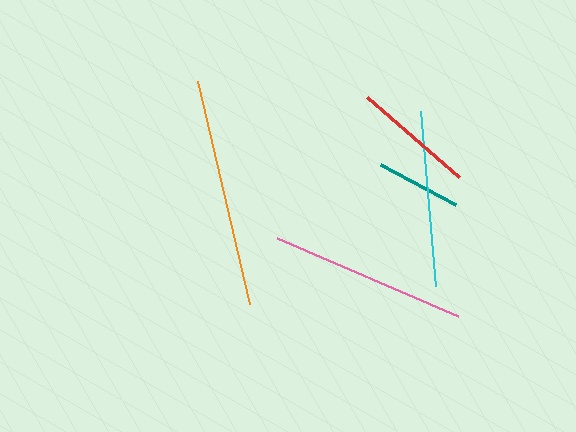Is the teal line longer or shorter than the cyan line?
The cyan line is longer than the teal line.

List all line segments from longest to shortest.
From longest to shortest: orange, pink, cyan, red, teal.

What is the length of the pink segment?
The pink segment is approximately 197 pixels long.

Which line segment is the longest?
The orange line is the longest at approximately 230 pixels.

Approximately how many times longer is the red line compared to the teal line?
The red line is approximately 1.4 times the length of the teal line.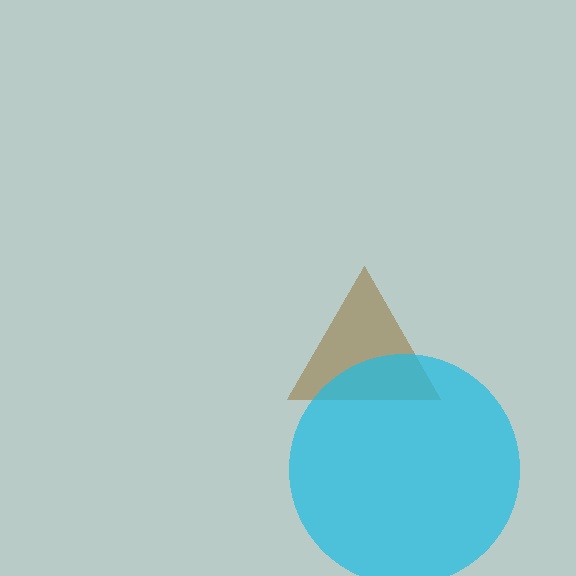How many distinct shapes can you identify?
There are 2 distinct shapes: a brown triangle, a cyan circle.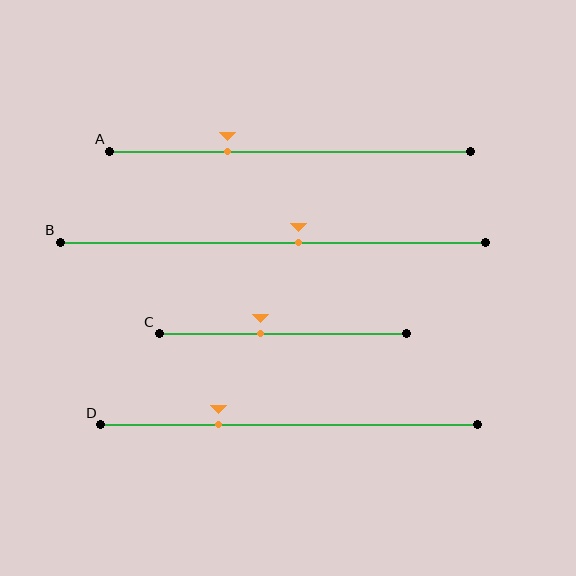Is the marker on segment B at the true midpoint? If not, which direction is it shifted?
No, the marker on segment B is shifted to the right by about 6% of the segment length.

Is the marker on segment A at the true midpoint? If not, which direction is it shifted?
No, the marker on segment A is shifted to the left by about 17% of the segment length.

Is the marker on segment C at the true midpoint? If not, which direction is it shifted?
No, the marker on segment C is shifted to the left by about 9% of the segment length.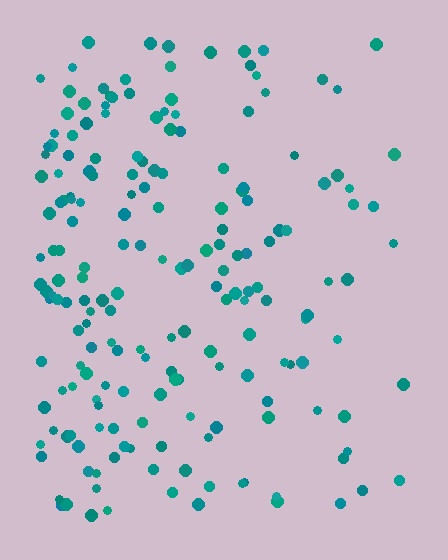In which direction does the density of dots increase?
From right to left, with the left side densest.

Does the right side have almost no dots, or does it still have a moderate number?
Still a moderate number, just noticeably fewer than the left.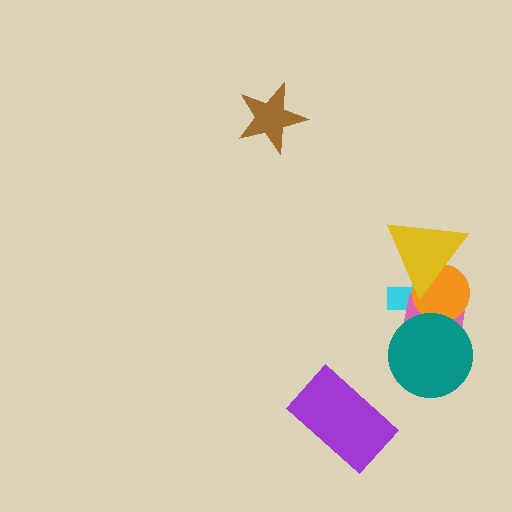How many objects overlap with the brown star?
0 objects overlap with the brown star.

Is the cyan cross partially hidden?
Yes, it is partially covered by another shape.